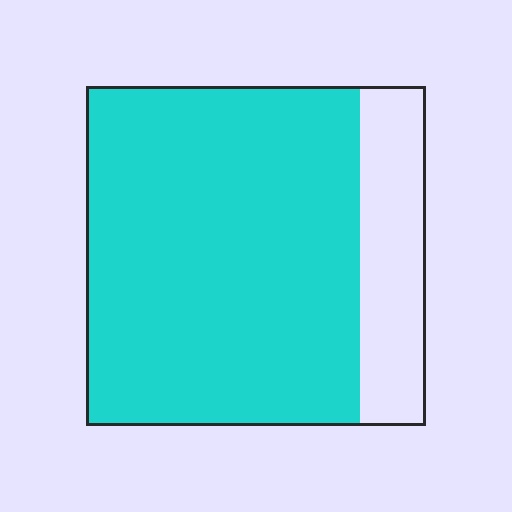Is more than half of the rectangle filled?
Yes.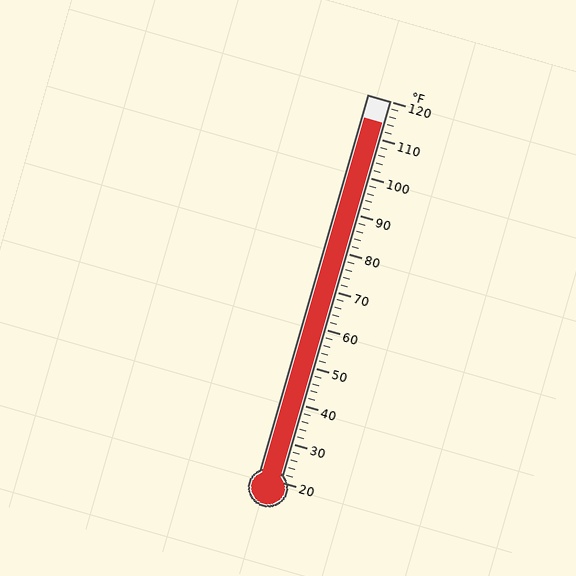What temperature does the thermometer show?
The thermometer shows approximately 114°F.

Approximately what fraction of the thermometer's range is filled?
The thermometer is filled to approximately 95% of its range.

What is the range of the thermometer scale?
The thermometer scale ranges from 20°F to 120°F.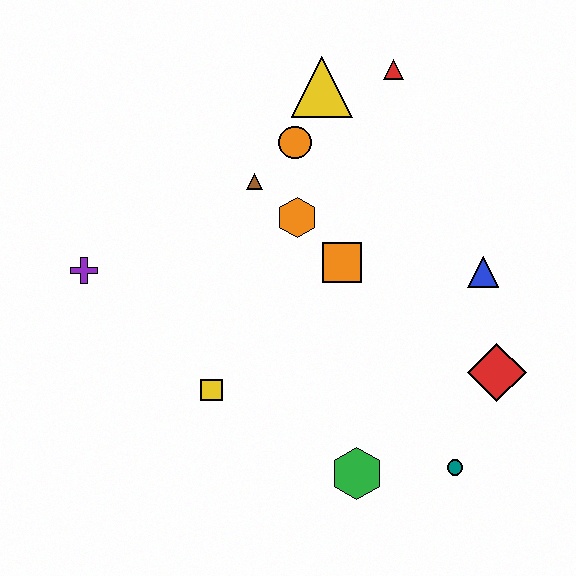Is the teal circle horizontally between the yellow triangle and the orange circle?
No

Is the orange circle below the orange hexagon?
No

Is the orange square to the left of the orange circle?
No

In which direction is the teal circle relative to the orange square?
The teal circle is below the orange square.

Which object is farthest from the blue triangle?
The purple cross is farthest from the blue triangle.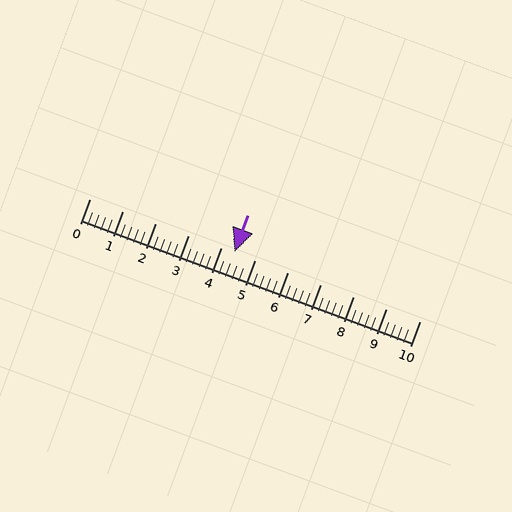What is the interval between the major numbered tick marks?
The major tick marks are spaced 1 units apart.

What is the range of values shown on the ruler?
The ruler shows values from 0 to 10.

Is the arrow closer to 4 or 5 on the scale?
The arrow is closer to 4.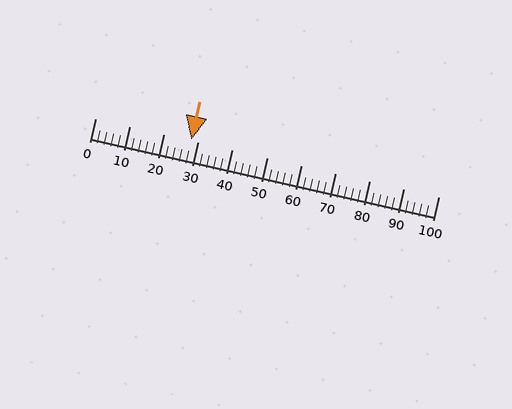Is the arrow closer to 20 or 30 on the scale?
The arrow is closer to 30.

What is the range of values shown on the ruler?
The ruler shows values from 0 to 100.